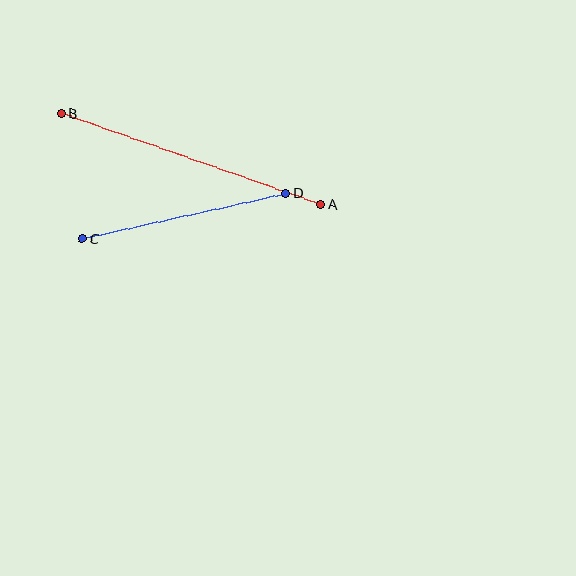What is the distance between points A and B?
The distance is approximately 275 pixels.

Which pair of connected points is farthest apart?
Points A and B are farthest apart.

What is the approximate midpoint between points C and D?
The midpoint is at approximately (184, 216) pixels.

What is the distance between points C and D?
The distance is approximately 208 pixels.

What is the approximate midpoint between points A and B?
The midpoint is at approximately (191, 159) pixels.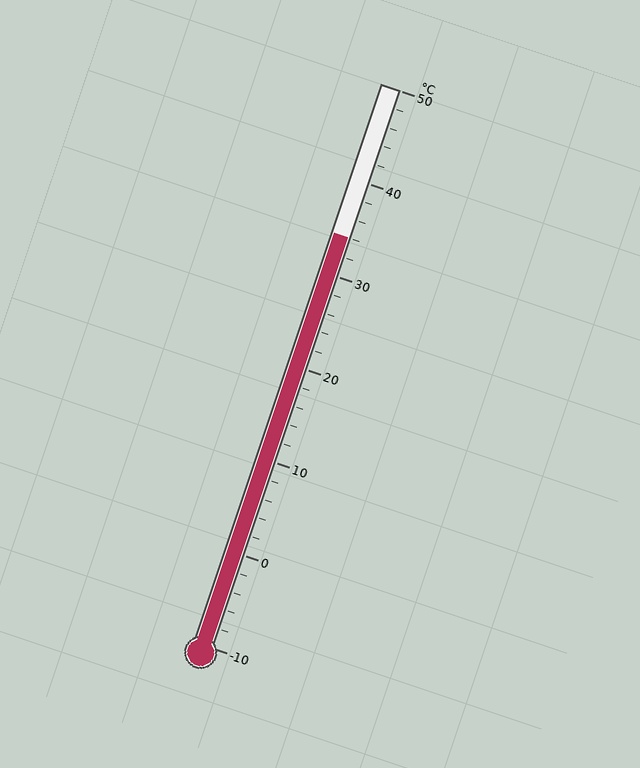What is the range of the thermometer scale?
The thermometer scale ranges from -10°C to 50°C.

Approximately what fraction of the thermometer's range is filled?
The thermometer is filled to approximately 75% of its range.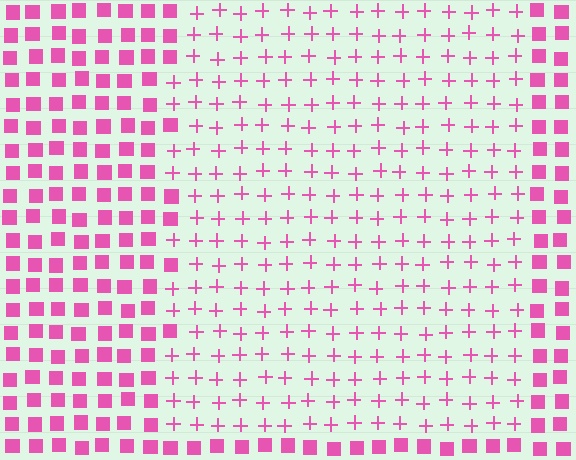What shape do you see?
I see a rectangle.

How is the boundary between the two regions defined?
The boundary is defined by a change in element shape: plus signs inside vs. squares outside. All elements share the same color and spacing.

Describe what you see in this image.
The image is filled with small pink elements arranged in a uniform grid. A rectangle-shaped region contains plus signs, while the surrounding area contains squares. The boundary is defined purely by the change in element shape.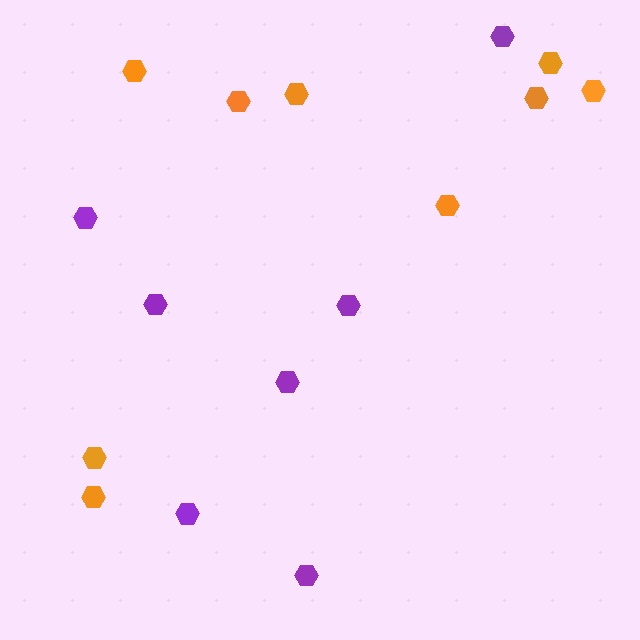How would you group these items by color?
There are 2 groups: one group of purple hexagons (7) and one group of orange hexagons (9).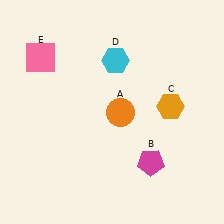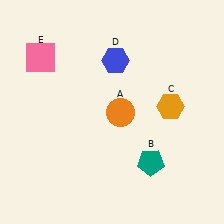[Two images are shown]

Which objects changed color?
B changed from magenta to teal. D changed from cyan to blue.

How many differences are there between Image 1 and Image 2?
There are 2 differences between the two images.